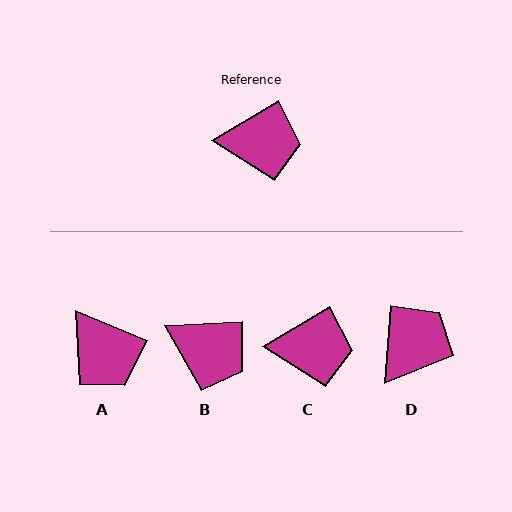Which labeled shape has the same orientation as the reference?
C.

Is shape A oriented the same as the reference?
No, it is off by about 54 degrees.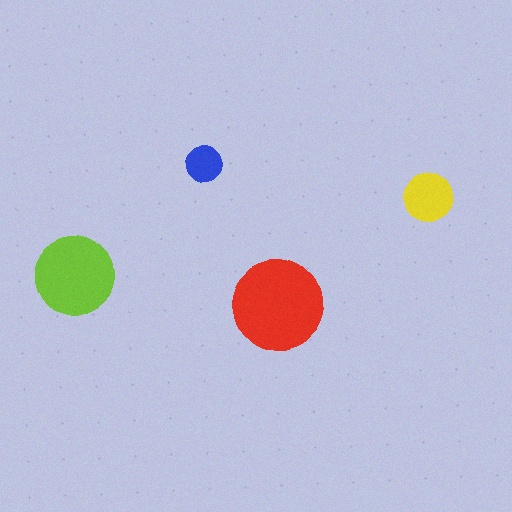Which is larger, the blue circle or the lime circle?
The lime one.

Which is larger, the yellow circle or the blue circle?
The yellow one.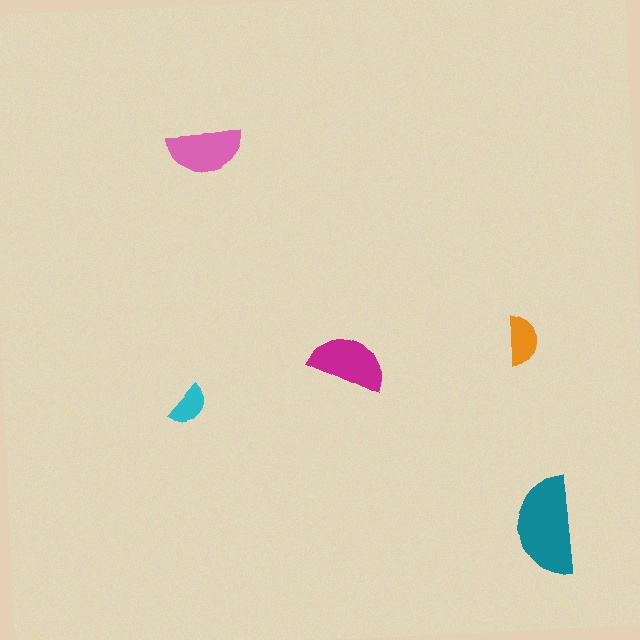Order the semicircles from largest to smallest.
the teal one, the magenta one, the pink one, the orange one, the cyan one.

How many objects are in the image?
There are 5 objects in the image.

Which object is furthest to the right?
The teal semicircle is rightmost.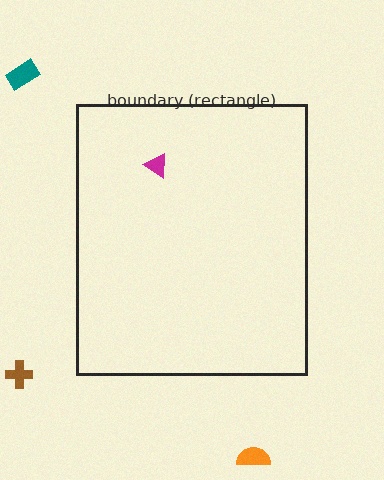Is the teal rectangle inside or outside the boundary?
Outside.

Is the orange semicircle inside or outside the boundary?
Outside.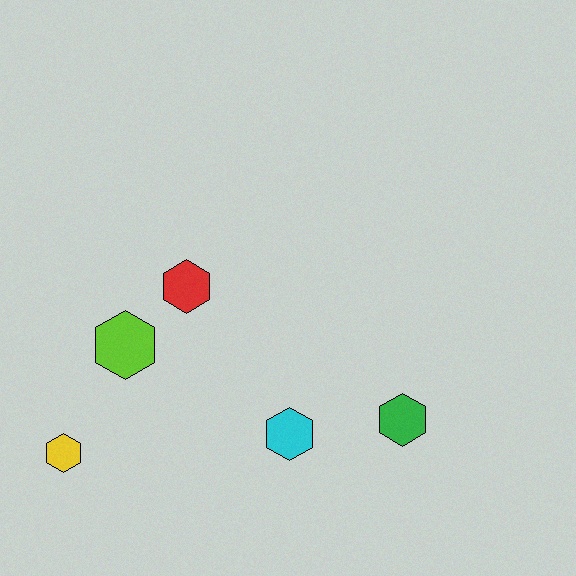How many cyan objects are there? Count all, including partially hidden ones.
There is 1 cyan object.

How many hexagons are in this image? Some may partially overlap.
There are 5 hexagons.